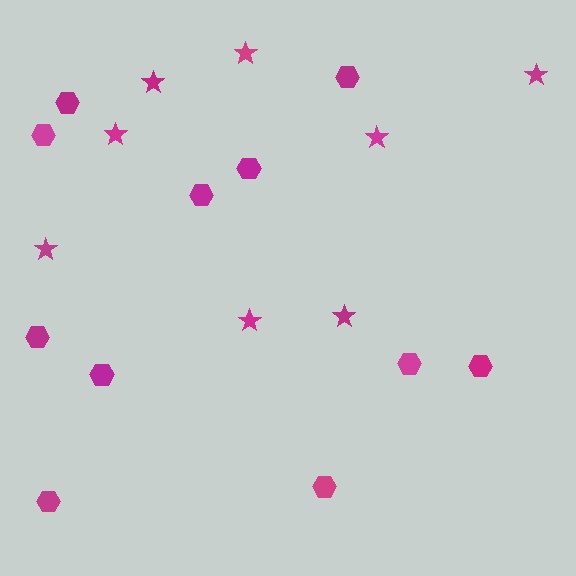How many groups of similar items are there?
There are 2 groups: one group of stars (8) and one group of hexagons (11).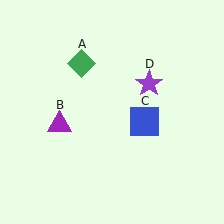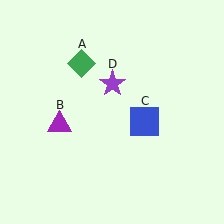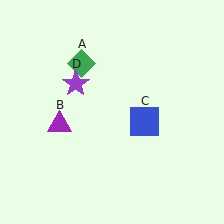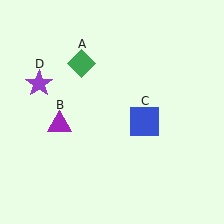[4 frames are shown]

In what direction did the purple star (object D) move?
The purple star (object D) moved left.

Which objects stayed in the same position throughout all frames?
Green diamond (object A) and purple triangle (object B) and blue square (object C) remained stationary.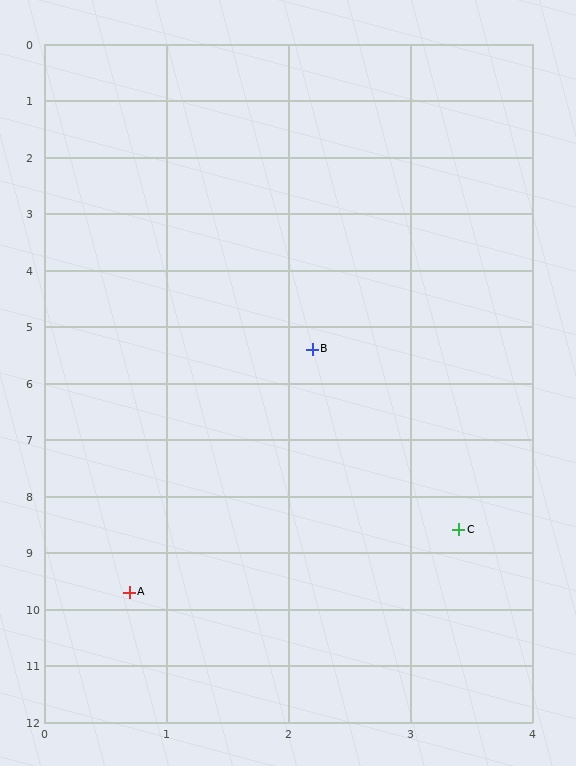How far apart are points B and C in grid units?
Points B and C are about 3.4 grid units apart.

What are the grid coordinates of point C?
Point C is at approximately (3.4, 8.6).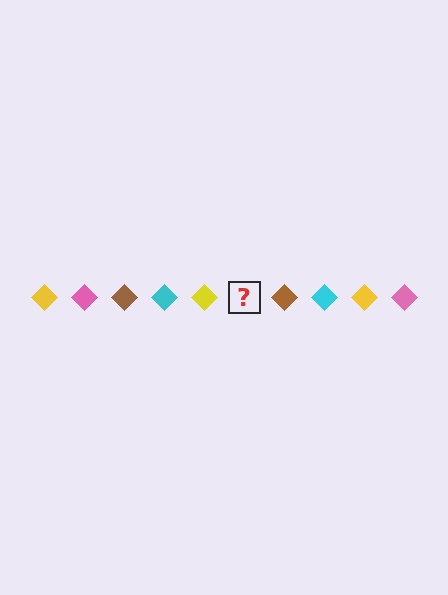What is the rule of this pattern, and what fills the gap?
The rule is that the pattern cycles through yellow, pink, brown, cyan diamonds. The gap should be filled with a pink diamond.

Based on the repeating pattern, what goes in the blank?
The blank should be a pink diamond.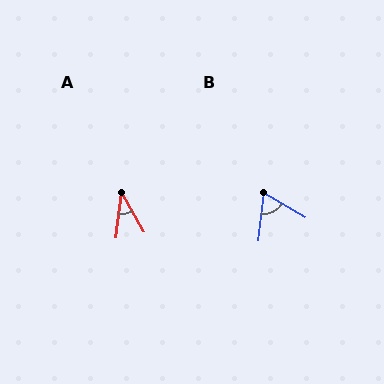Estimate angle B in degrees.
Approximately 66 degrees.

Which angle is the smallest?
A, at approximately 37 degrees.